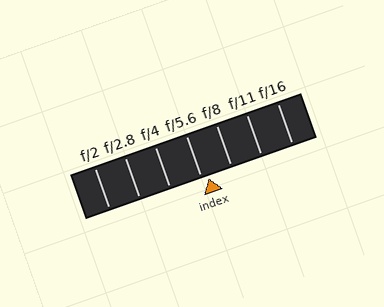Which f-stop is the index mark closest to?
The index mark is closest to f/5.6.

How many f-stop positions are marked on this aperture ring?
There are 7 f-stop positions marked.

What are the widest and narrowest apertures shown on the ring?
The widest aperture shown is f/2 and the narrowest is f/16.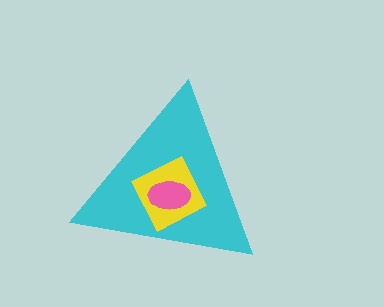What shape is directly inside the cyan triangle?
The yellow square.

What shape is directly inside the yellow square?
The pink ellipse.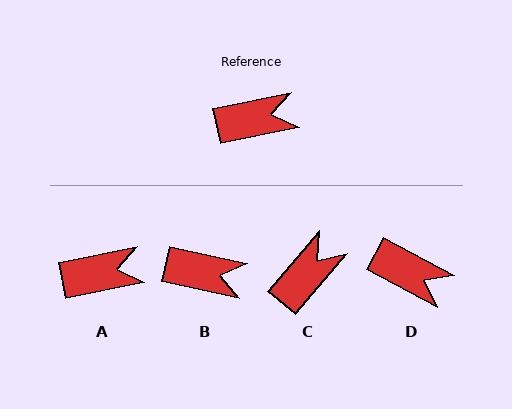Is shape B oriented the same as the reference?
No, it is off by about 24 degrees.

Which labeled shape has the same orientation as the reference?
A.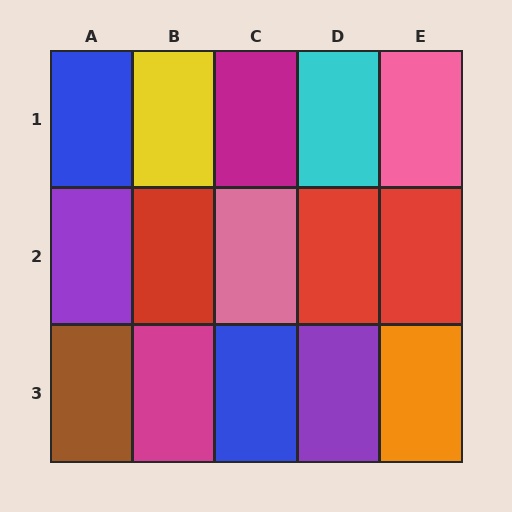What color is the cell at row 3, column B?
Magenta.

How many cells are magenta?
2 cells are magenta.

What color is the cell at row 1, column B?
Yellow.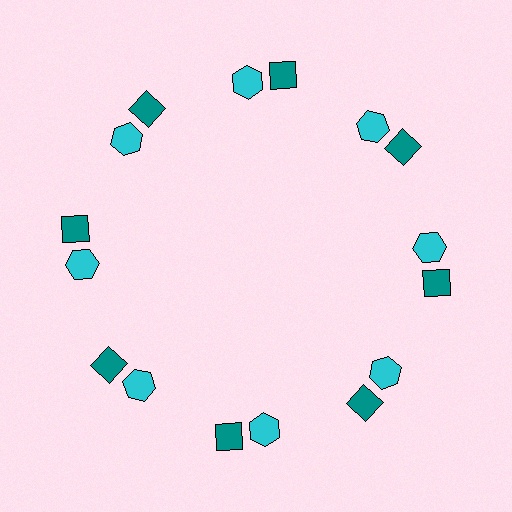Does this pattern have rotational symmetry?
Yes, this pattern has 8-fold rotational symmetry. It looks the same after rotating 45 degrees around the center.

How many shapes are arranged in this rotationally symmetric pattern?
There are 16 shapes, arranged in 8 groups of 2.